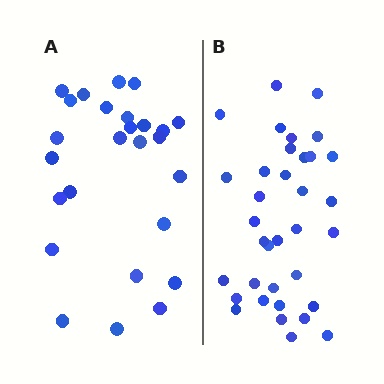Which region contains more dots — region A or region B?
Region B (the right region) has more dots.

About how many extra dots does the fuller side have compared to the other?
Region B has roughly 8 or so more dots than region A.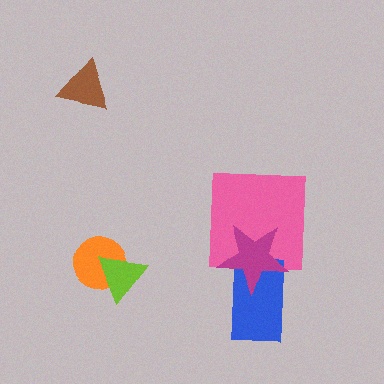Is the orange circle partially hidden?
Yes, it is partially covered by another shape.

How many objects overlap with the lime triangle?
1 object overlaps with the lime triangle.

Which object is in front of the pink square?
The magenta star is in front of the pink square.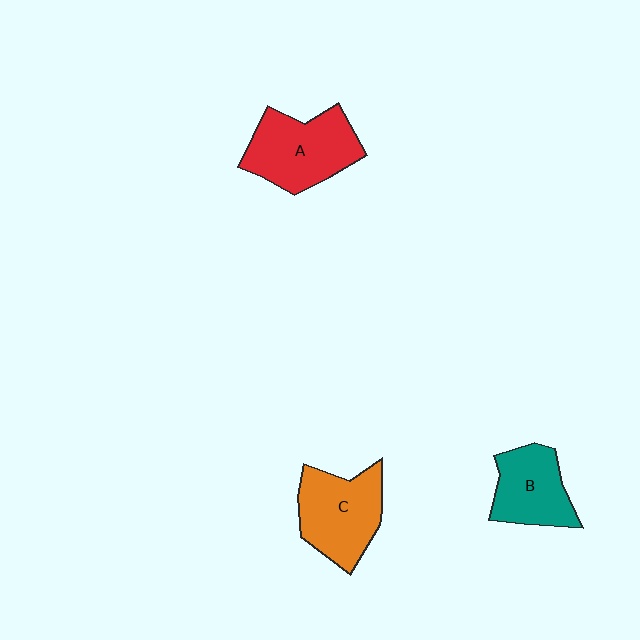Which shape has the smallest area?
Shape B (teal).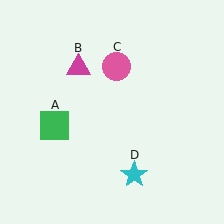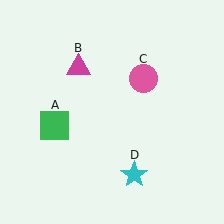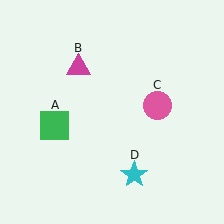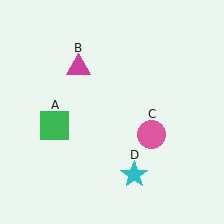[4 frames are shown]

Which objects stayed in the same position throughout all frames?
Green square (object A) and magenta triangle (object B) and cyan star (object D) remained stationary.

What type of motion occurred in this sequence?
The pink circle (object C) rotated clockwise around the center of the scene.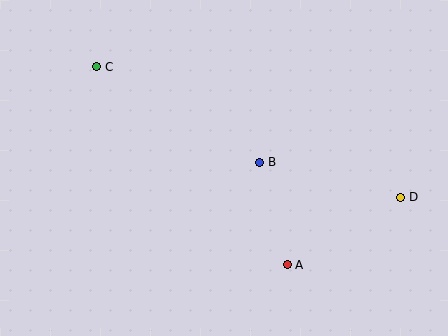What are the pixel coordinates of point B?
Point B is at (260, 162).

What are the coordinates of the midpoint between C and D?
The midpoint between C and D is at (249, 132).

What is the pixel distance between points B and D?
The distance between B and D is 145 pixels.